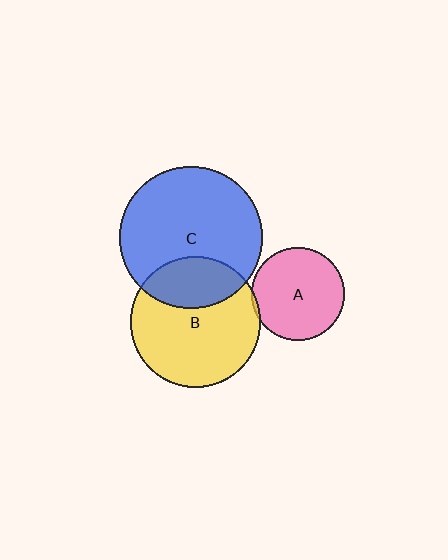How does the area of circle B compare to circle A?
Approximately 2.0 times.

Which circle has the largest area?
Circle C (blue).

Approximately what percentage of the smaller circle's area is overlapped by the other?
Approximately 5%.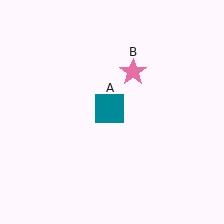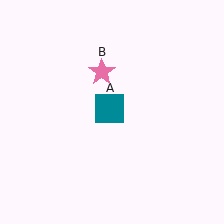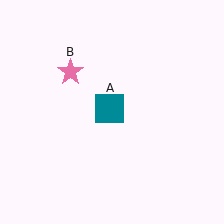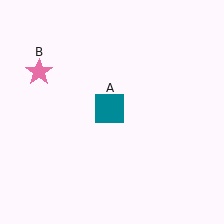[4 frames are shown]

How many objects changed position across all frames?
1 object changed position: pink star (object B).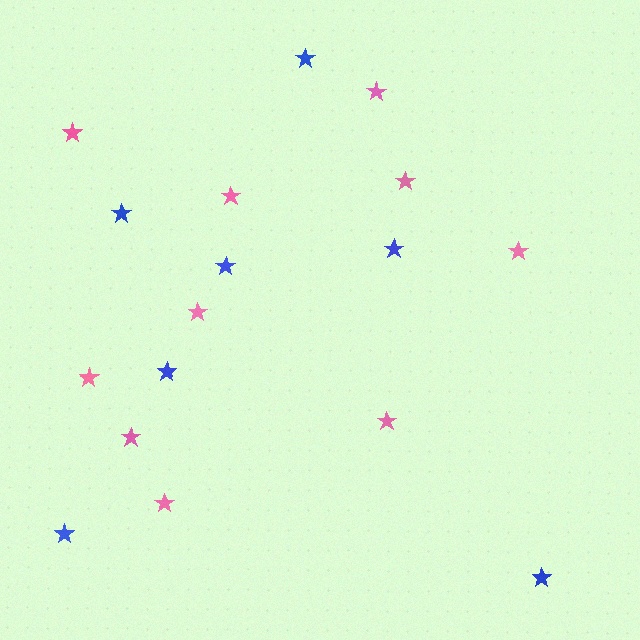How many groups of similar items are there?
There are 2 groups: one group of pink stars (10) and one group of blue stars (7).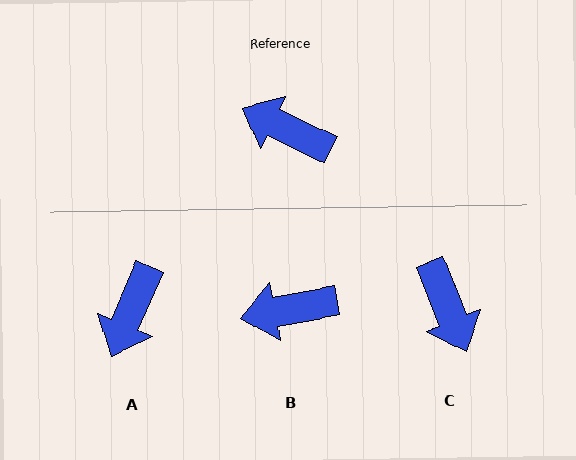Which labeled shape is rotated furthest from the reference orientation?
C, about 137 degrees away.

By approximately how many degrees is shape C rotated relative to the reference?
Approximately 137 degrees counter-clockwise.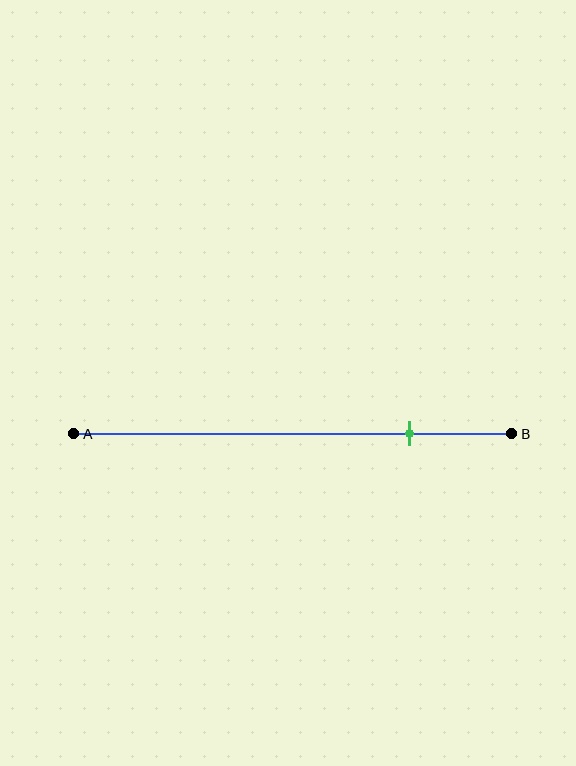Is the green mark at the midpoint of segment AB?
No, the mark is at about 75% from A, not at the 50% midpoint.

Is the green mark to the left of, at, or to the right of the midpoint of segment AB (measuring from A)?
The green mark is to the right of the midpoint of segment AB.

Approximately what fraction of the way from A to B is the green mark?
The green mark is approximately 75% of the way from A to B.